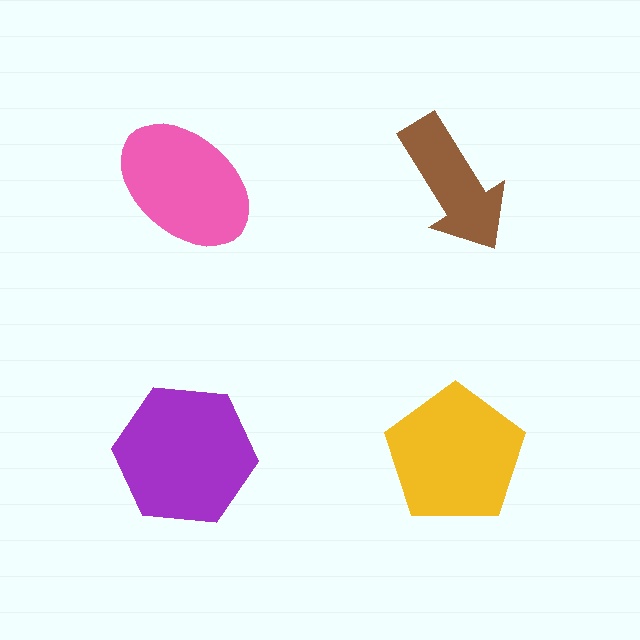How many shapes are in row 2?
2 shapes.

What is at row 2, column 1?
A purple hexagon.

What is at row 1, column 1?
A pink ellipse.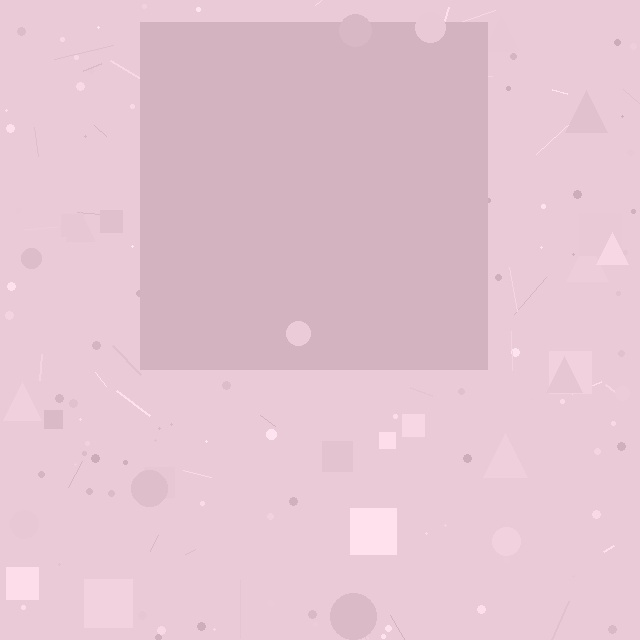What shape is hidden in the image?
A square is hidden in the image.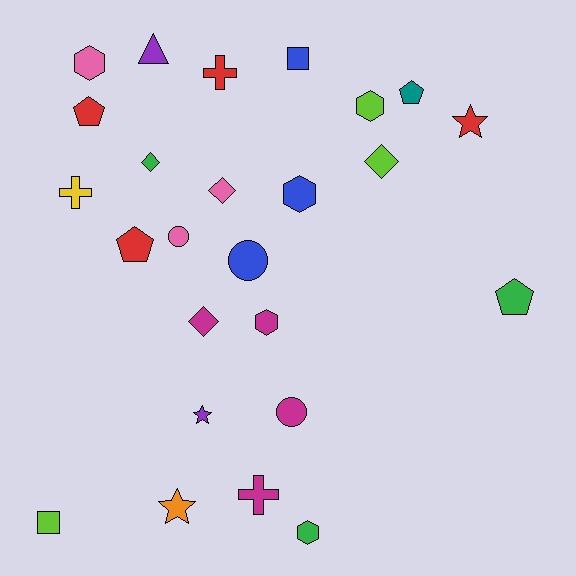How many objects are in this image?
There are 25 objects.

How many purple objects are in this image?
There are 2 purple objects.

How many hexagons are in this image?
There are 5 hexagons.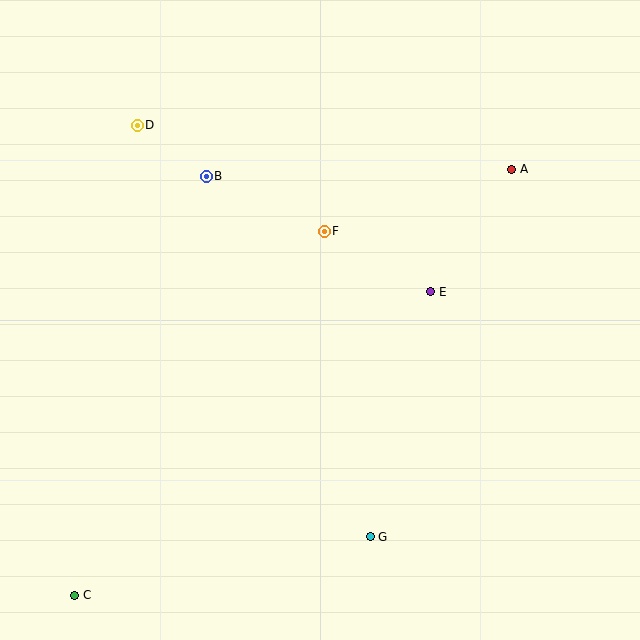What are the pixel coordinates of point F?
Point F is at (324, 231).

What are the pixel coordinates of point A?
Point A is at (512, 169).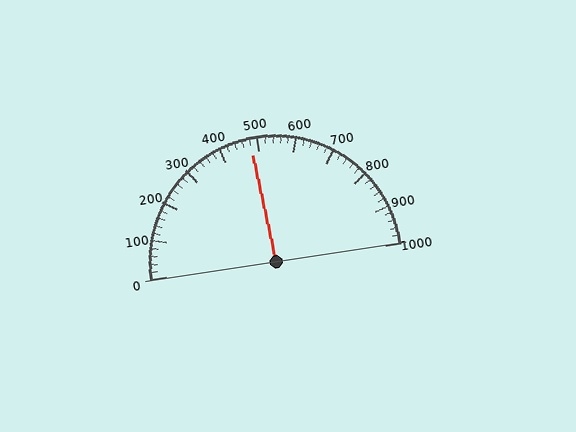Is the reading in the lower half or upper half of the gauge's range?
The reading is in the lower half of the range (0 to 1000).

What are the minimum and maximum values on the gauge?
The gauge ranges from 0 to 1000.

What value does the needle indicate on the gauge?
The needle indicates approximately 480.